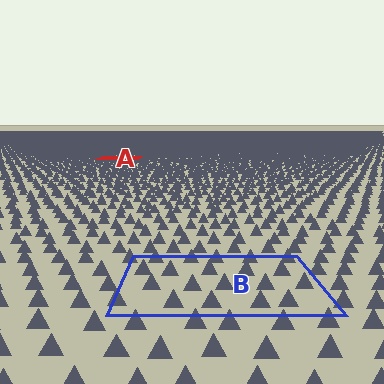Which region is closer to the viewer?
Region B is closer. The texture elements there are larger and more spread out.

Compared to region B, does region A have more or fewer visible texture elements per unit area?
Region A has more texture elements per unit area — they are packed more densely because it is farther away.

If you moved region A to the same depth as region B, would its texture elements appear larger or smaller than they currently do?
They would appear larger. At a closer depth, the same texture elements are projected at a bigger on-screen size.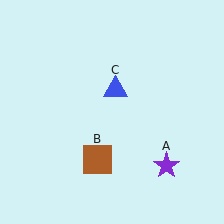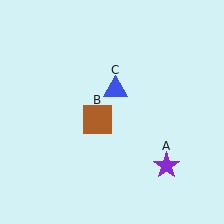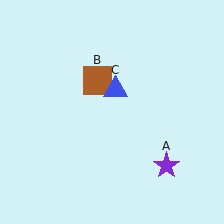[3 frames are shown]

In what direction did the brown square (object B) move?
The brown square (object B) moved up.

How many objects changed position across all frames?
1 object changed position: brown square (object B).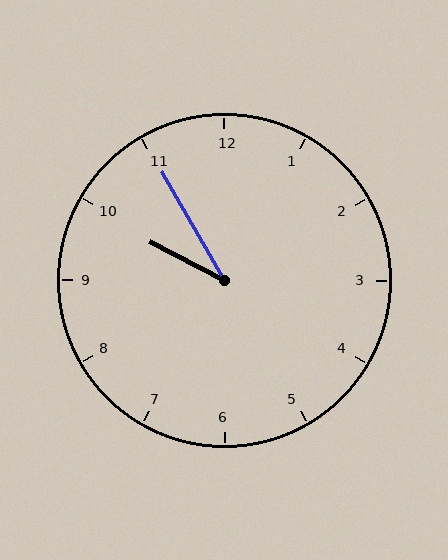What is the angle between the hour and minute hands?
Approximately 32 degrees.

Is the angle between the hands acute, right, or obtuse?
It is acute.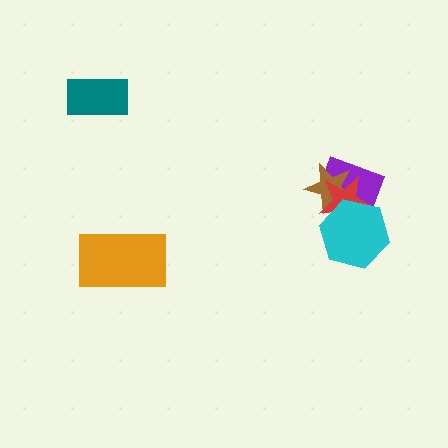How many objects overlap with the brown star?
3 objects overlap with the brown star.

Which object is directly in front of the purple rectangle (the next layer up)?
The brown star is directly in front of the purple rectangle.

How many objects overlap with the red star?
3 objects overlap with the red star.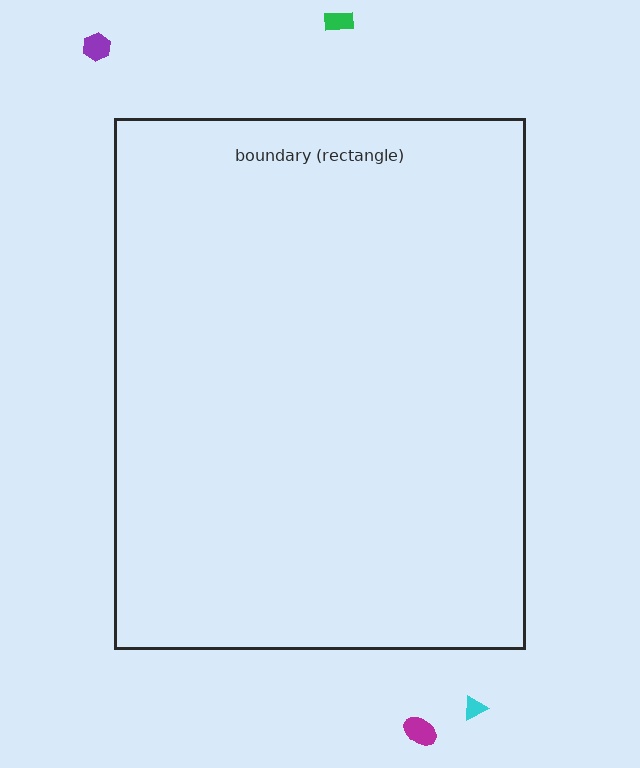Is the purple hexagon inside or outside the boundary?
Outside.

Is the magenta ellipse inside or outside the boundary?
Outside.